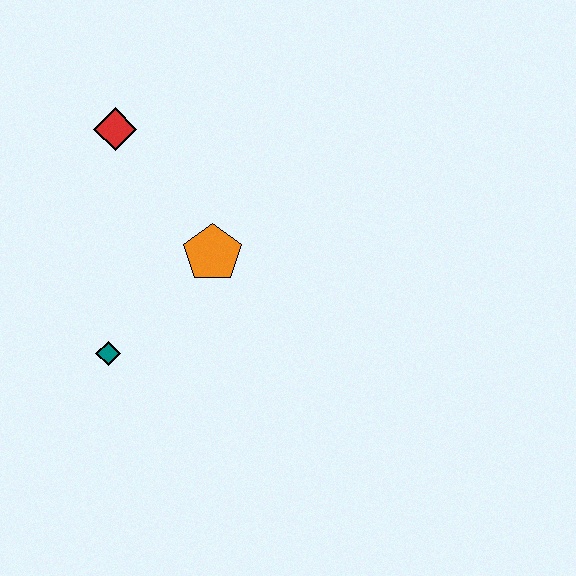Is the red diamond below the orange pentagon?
No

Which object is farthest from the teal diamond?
The red diamond is farthest from the teal diamond.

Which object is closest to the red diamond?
The orange pentagon is closest to the red diamond.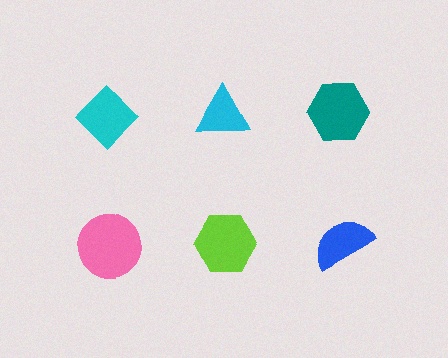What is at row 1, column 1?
A cyan diamond.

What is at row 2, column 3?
A blue semicircle.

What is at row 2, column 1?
A pink circle.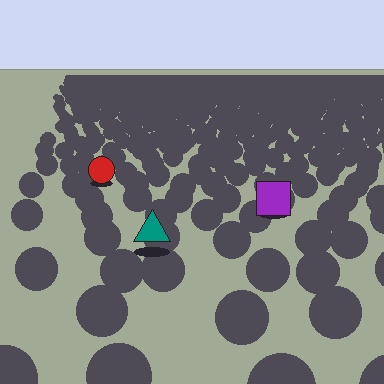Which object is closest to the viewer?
The teal triangle is closest. The texture marks near it are larger and more spread out.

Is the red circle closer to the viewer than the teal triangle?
No. The teal triangle is closer — you can tell from the texture gradient: the ground texture is coarser near it.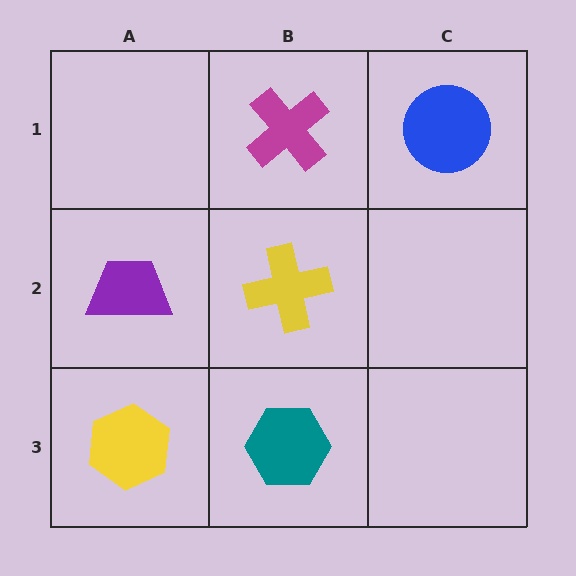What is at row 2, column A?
A purple trapezoid.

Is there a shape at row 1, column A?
No, that cell is empty.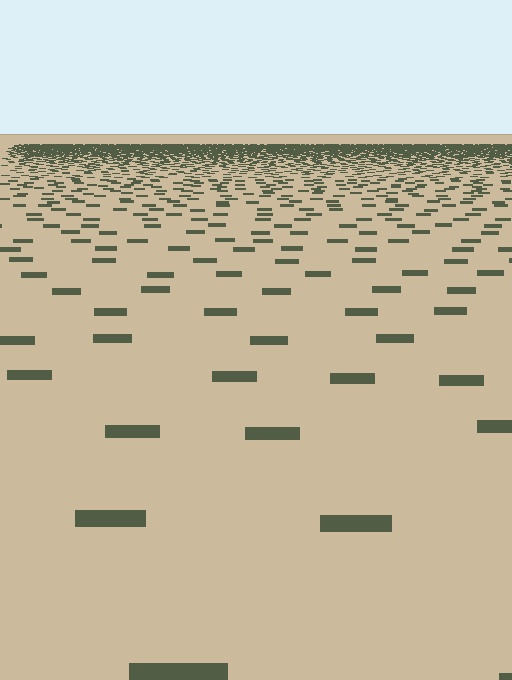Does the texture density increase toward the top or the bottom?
Density increases toward the top.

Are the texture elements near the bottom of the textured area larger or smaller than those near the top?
Larger. Near the bottom, elements are closer to the viewer and appear at a bigger on-screen size.